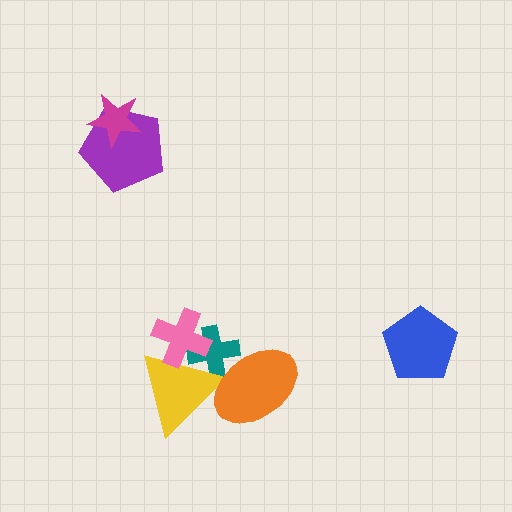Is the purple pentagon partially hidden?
Yes, it is partially covered by another shape.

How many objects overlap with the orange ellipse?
2 objects overlap with the orange ellipse.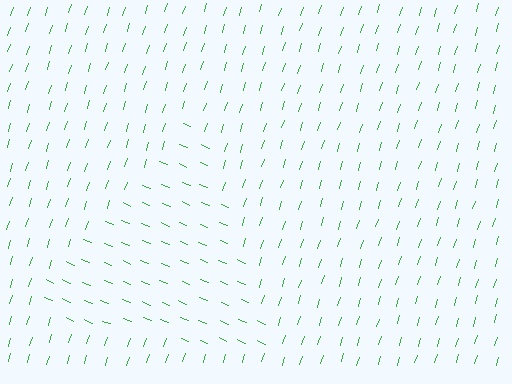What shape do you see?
I see a triangle.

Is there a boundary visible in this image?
Yes, there is a texture boundary formed by a change in line orientation.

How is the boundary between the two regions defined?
The boundary is defined purely by a change in line orientation (approximately 84 degrees difference). All lines are the same color and thickness.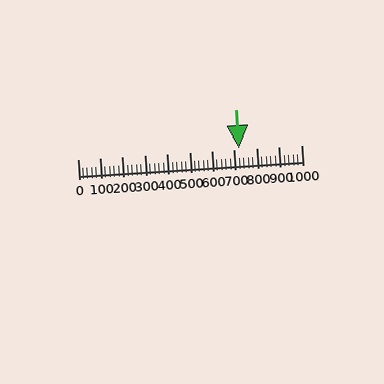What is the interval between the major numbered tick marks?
The major tick marks are spaced 100 units apart.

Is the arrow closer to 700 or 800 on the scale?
The arrow is closer to 700.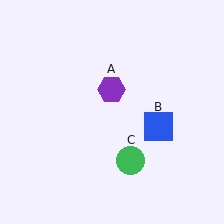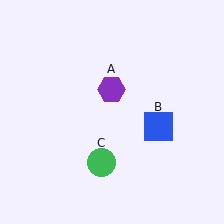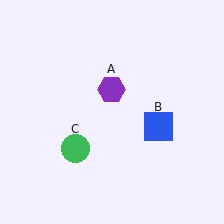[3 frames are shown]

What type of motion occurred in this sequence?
The green circle (object C) rotated clockwise around the center of the scene.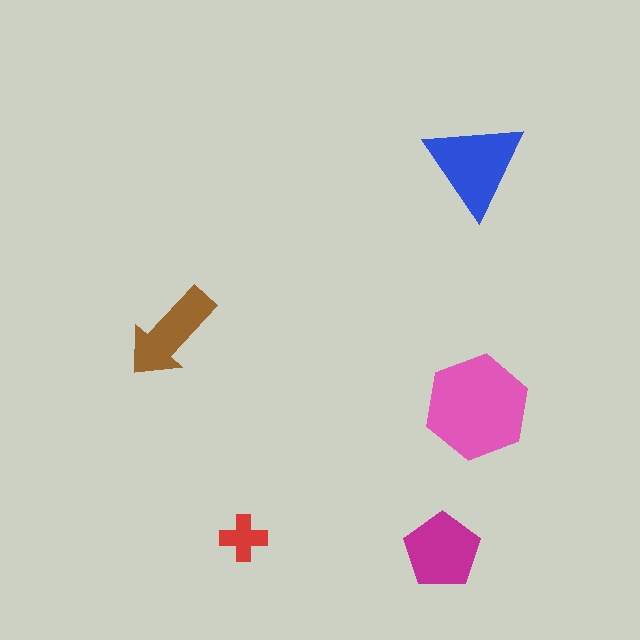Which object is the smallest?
The red cross.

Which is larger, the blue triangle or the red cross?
The blue triangle.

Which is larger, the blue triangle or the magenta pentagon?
The blue triangle.